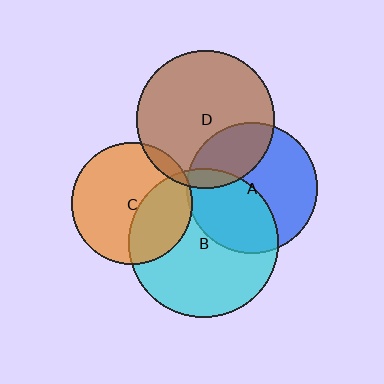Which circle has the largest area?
Circle B (cyan).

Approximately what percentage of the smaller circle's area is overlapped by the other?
Approximately 35%.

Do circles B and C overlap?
Yes.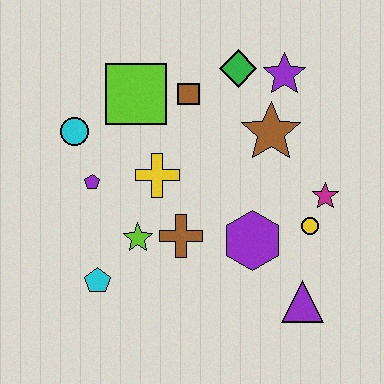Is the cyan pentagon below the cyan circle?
Yes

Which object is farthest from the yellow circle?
The cyan circle is farthest from the yellow circle.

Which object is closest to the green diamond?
The purple star is closest to the green diamond.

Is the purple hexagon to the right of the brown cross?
Yes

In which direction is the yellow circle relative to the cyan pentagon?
The yellow circle is to the right of the cyan pentagon.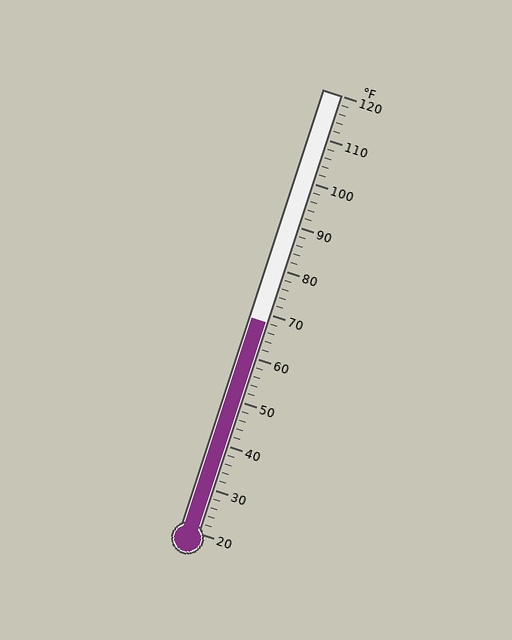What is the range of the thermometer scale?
The thermometer scale ranges from 20°F to 120°F.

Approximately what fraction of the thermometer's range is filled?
The thermometer is filled to approximately 50% of its range.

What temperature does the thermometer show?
The thermometer shows approximately 68°F.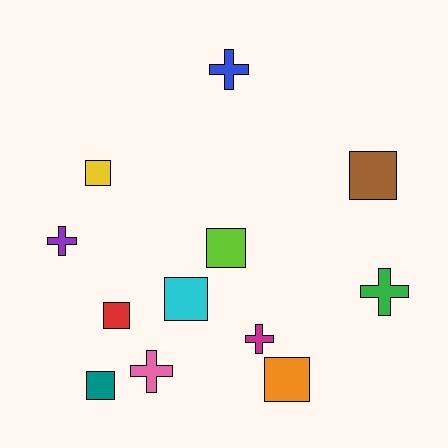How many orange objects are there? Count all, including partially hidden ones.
There is 1 orange object.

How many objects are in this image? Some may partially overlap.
There are 12 objects.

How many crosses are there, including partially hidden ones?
There are 5 crosses.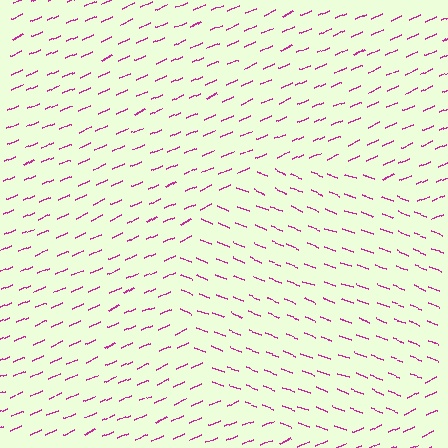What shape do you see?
I see a circle.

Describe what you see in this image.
The image is filled with small magenta line segments. A circle region in the image has lines oriented differently from the surrounding lines, creating a visible texture boundary.